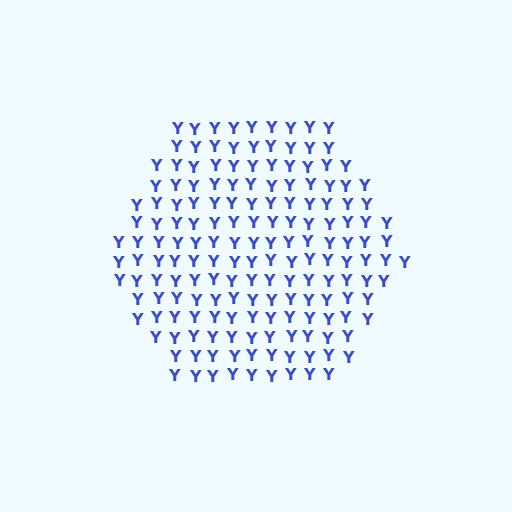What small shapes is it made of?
It is made of small letter Y's.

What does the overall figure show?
The overall figure shows a hexagon.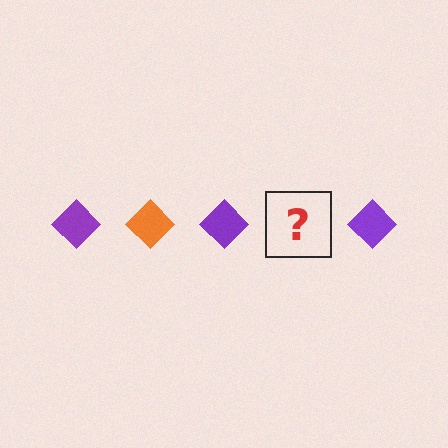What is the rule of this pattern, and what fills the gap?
The rule is that the pattern cycles through purple, orange diamonds. The gap should be filled with an orange diamond.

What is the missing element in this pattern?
The missing element is an orange diamond.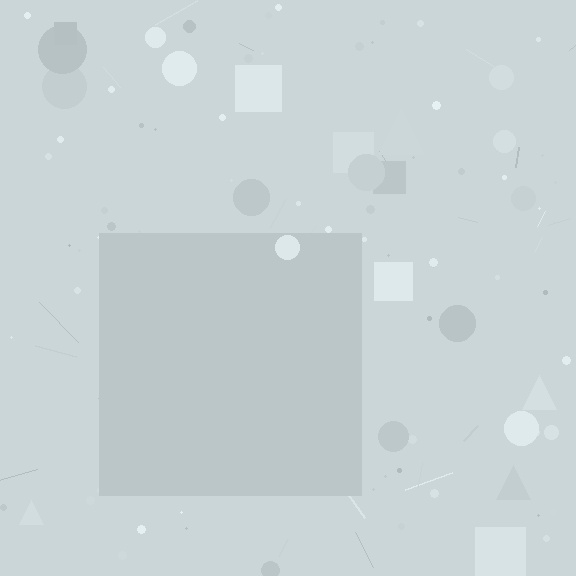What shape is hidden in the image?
A square is hidden in the image.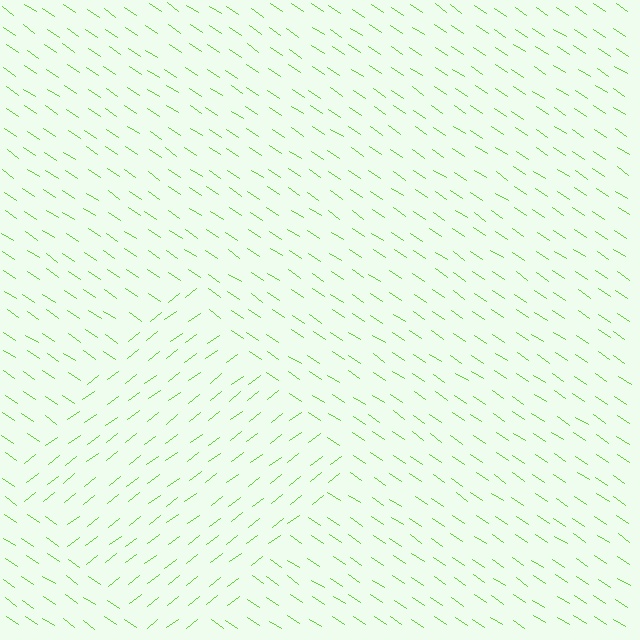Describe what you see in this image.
The image is filled with small lime line segments. A diamond region in the image has lines oriented differently from the surrounding lines, creating a visible texture boundary.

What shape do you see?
I see a diamond.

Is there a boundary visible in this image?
Yes, there is a texture boundary formed by a change in line orientation.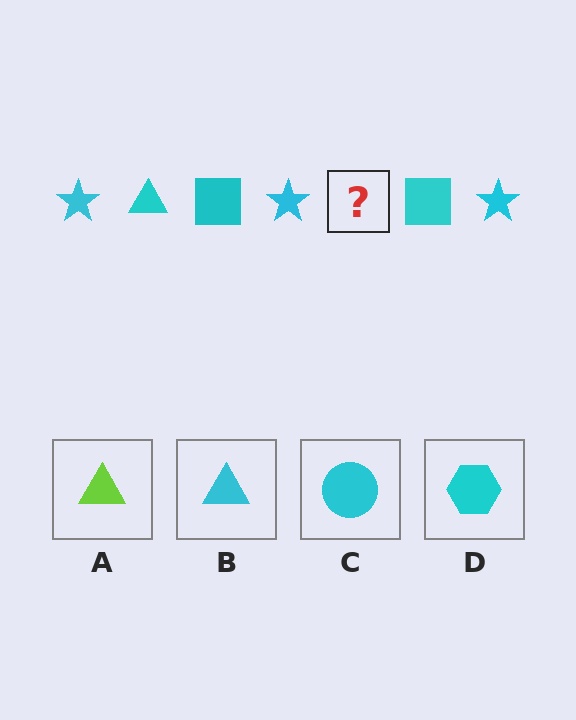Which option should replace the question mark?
Option B.